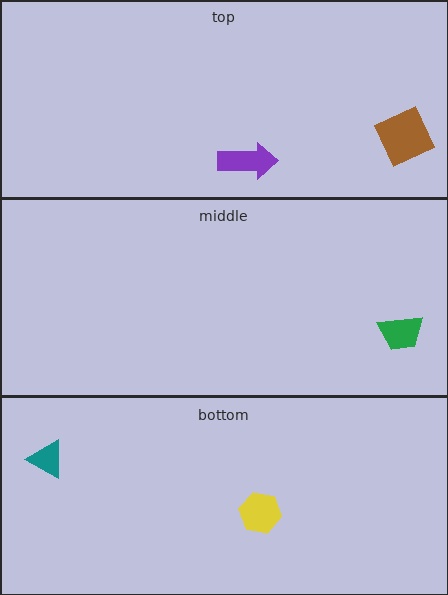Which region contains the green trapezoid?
The middle region.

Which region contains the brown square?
The top region.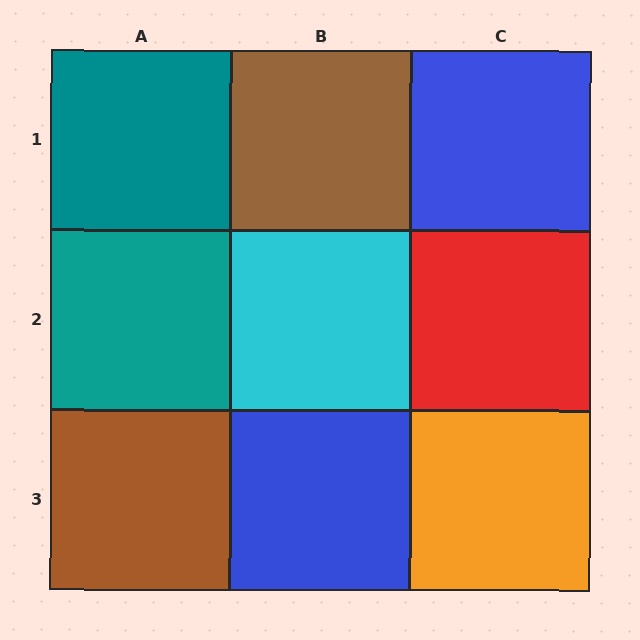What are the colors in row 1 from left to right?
Teal, brown, blue.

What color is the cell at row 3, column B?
Blue.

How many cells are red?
1 cell is red.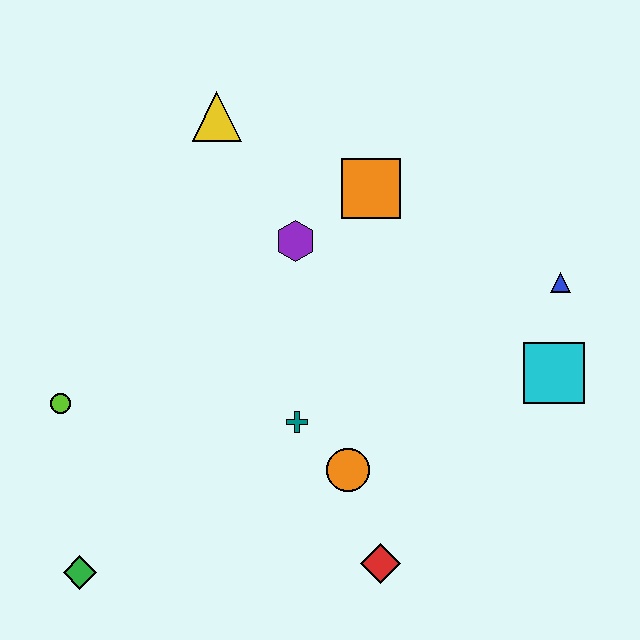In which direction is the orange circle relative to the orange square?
The orange circle is below the orange square.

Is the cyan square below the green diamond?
No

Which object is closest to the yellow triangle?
The purple hexagon is closest to the yellow triangle.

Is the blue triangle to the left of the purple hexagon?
No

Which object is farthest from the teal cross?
The yellow triangle is farthest from the teal cross.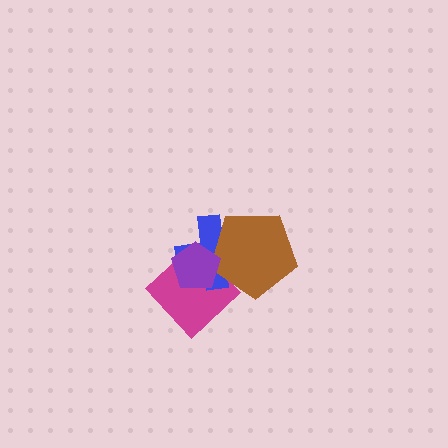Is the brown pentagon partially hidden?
Yes, it is partially covered by another shape.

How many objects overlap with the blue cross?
3 objects overlap with the blue cross.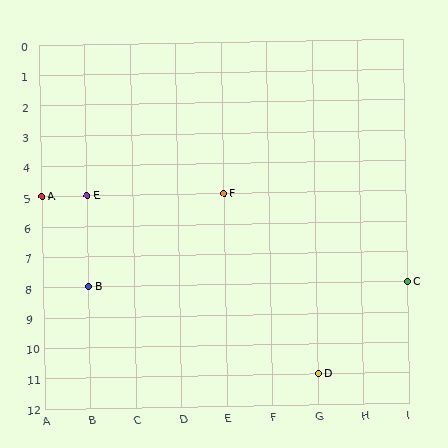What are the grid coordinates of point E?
Point E is at grid coordinates (B, 5).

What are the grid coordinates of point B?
Point B is at grid coordinates (B, 8).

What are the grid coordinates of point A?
Point A is at grid coordinates (A, 5).